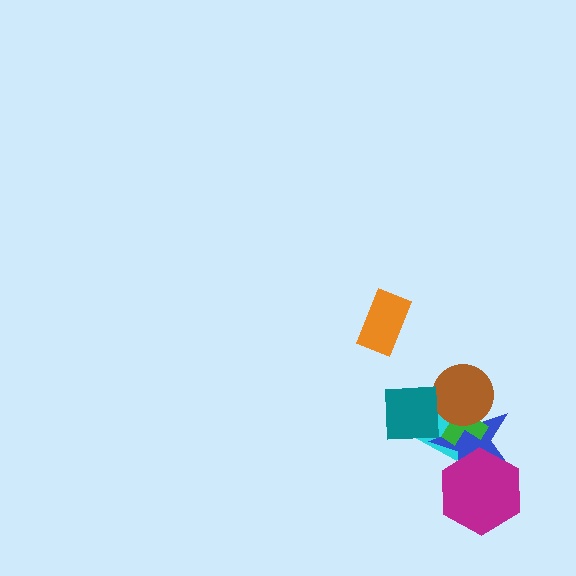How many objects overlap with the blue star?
4 objects overlap with the blue star.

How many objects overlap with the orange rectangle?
0 objects overlap with the orange rectangle.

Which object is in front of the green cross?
The brown circle is in front of the green cross.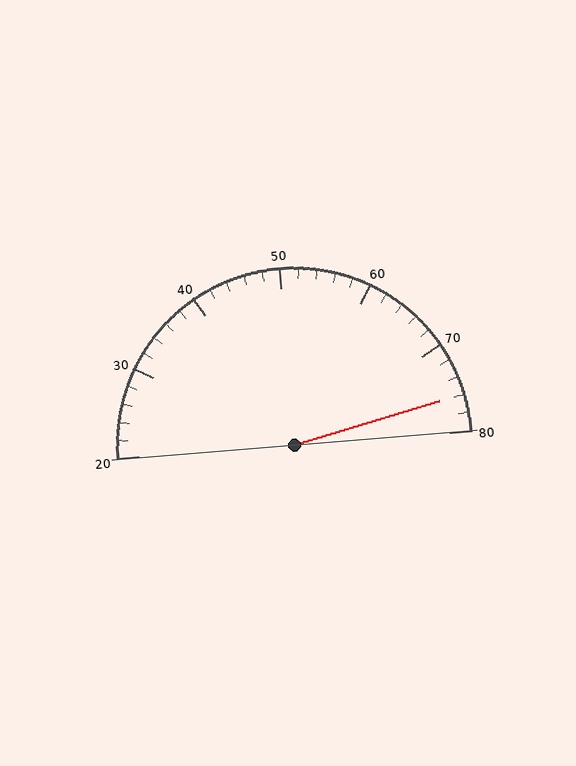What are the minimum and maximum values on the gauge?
The gauge ranges from 20 to 80.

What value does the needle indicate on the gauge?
The needle indicates approximately 76.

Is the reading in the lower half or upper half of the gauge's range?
The reading is in the upper half of the range (20 to 80).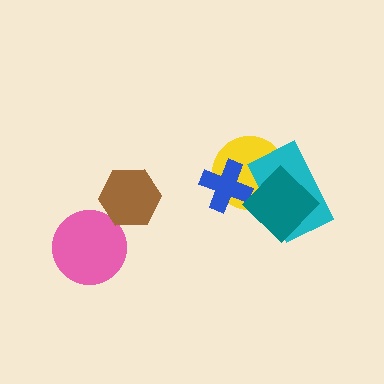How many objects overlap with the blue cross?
1 object overlaps with the blue cross.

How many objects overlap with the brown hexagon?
0 objects overlap with the brown hexagon.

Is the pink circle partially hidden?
No, no other shape covers it.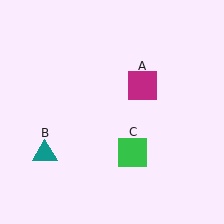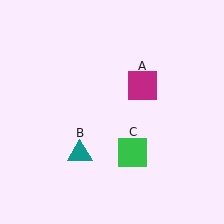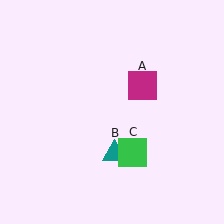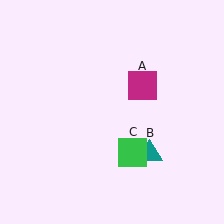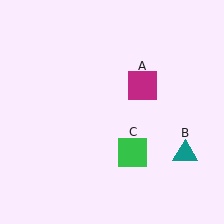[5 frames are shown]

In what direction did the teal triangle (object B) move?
The teal triangle (object B) moved right.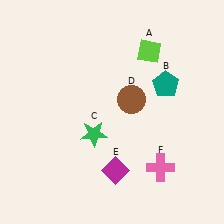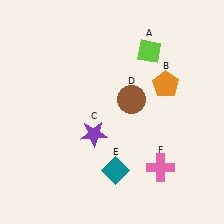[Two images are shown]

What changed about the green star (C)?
In Image 1, C is green. In Image 2, it changed to purple.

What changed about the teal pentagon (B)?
In Image 1, B is teal. In Image 2, it changed to orange.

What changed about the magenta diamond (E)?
In Image 1, E is magenta. In Image 2, it changed to teal.